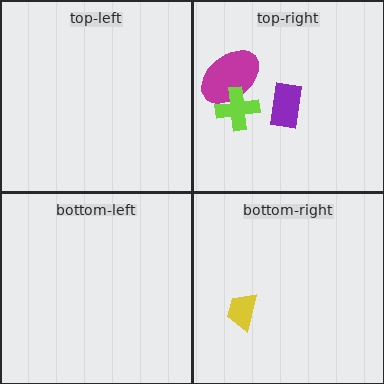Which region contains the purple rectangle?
The top-right region.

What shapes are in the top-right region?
The purple rectangle, the green pentagon, the magenta ellipse, the lime cross.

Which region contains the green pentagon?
The top-right region.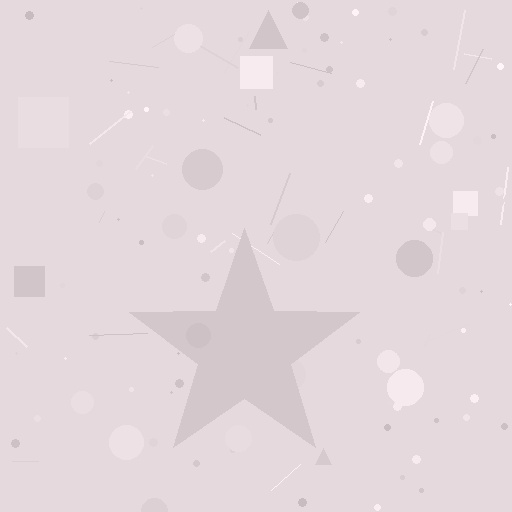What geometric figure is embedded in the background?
A star is embedded in the background.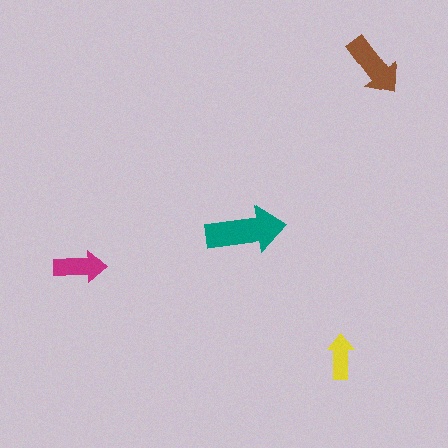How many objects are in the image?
There are 4 objects in the image.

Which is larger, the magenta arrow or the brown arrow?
The brown one.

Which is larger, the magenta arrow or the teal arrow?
The teal one.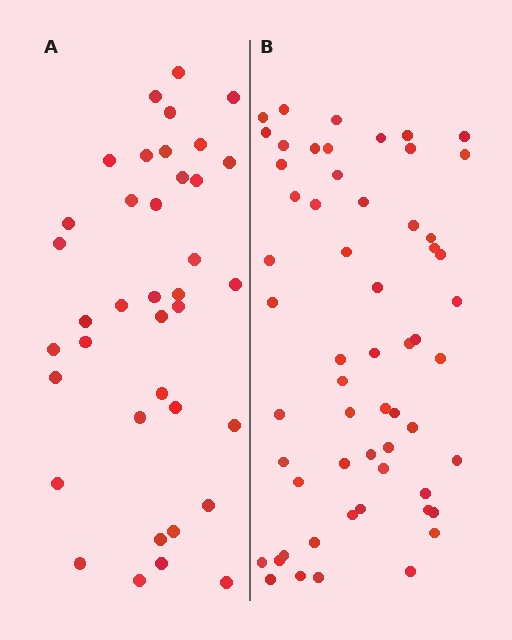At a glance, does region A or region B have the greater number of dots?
Region B (the right region) has more dots.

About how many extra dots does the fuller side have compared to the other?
Region B has approximately 20 more dots than region A.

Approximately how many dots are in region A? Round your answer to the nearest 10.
About 40 dots. (The exact count is 38, which rounds to 40.)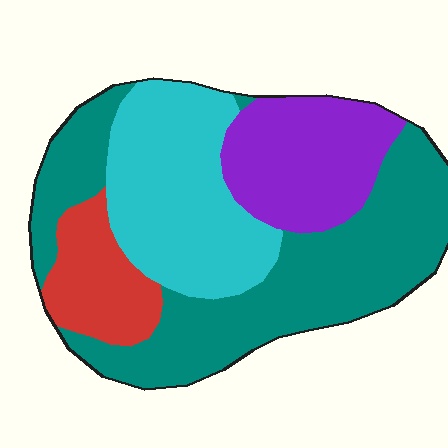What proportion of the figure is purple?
Purple covers about 20% of the figure.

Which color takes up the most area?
Teal, at roughly 40%.